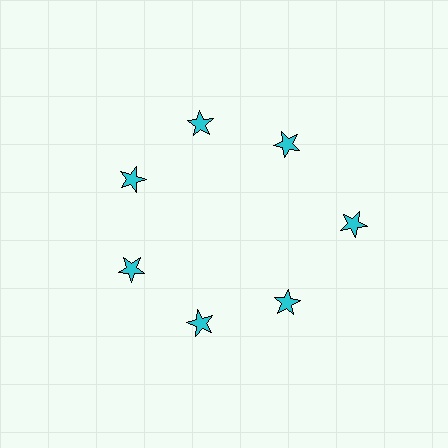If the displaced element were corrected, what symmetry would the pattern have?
It would have 7-fold rotational symmetry — the pattern would map onto itself every 51 degrees.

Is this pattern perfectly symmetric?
No. The 7 cyan stars are arranged in a ring, but one element near the 3 o'clock position is pushed outward from the center, breaking the 7-fold rotational symmetry.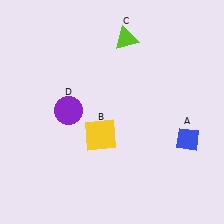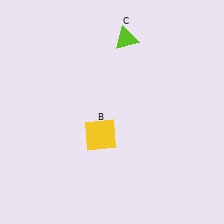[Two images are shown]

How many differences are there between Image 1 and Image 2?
There are 2 differences between the two images.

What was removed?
The purple circle (D), the blue diamond (A) were removed in Image 2.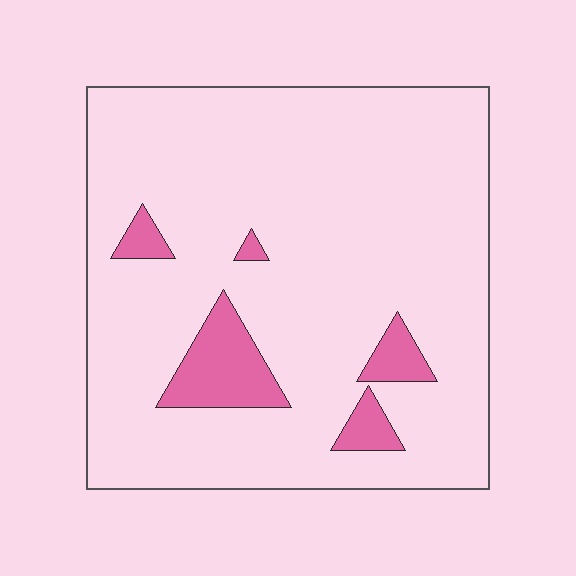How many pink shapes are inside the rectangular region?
5.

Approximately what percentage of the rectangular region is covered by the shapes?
Approximately 10%.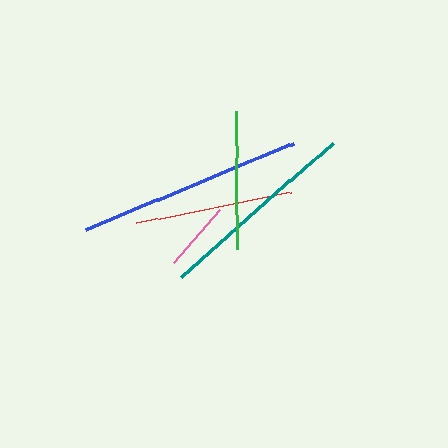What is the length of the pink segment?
The pink segment is approximately 70 pixels long.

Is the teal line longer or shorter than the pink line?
The teal line is longer than the pink line.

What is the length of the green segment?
The green segment is approximately 137 pixels long.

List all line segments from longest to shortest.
From longest to shortest: blue, teal, red, green, pink.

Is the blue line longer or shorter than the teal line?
The blue line is longer than the teal line.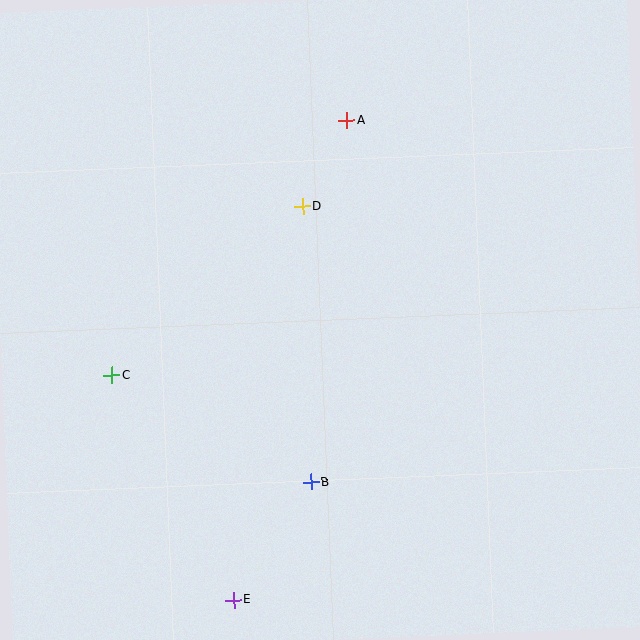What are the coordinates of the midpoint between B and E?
The midpoint between B and E is at (272, 541).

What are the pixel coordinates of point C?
Point C is at (112, 375).